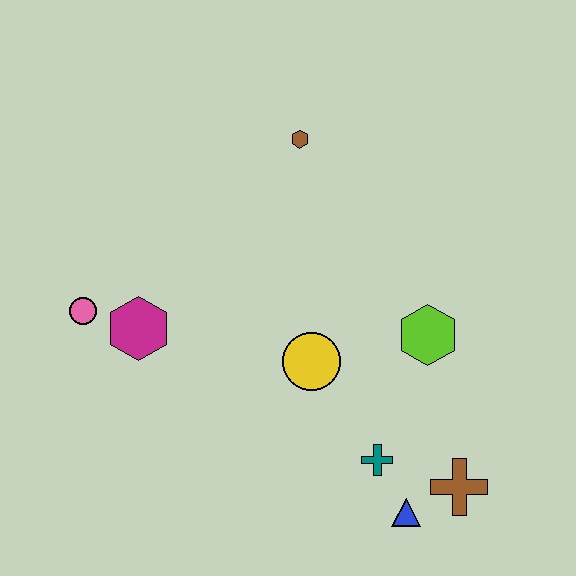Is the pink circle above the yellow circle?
Yes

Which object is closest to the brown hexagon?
The yellow circle is closest to the brown hexagon.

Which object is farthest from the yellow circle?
The pink circle is farthest from the yellow circle.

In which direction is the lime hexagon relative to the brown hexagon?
The lime hexagon is below the brown hexagon.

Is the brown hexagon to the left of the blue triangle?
Yes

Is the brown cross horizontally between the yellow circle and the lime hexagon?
No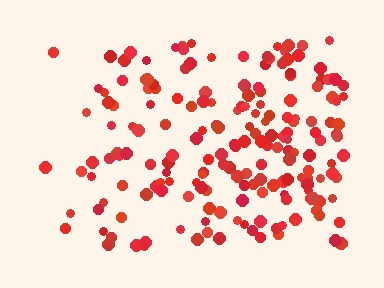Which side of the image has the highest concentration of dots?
The right.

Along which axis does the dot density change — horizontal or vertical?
Horizontal.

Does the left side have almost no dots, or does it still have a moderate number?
Still a moderate number, just noticeably fewer than the right.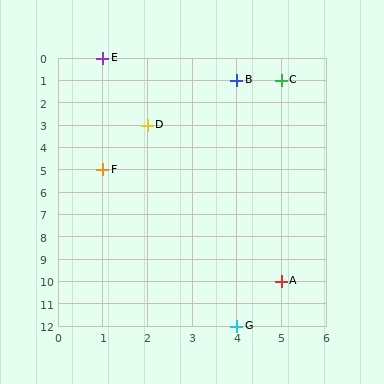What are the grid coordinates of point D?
Point D is at grid coordinates (2, 3).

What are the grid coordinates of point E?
Point E is at grid coordinates (1, 0).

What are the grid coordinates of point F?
Point F is at grid coordinates (1, 5).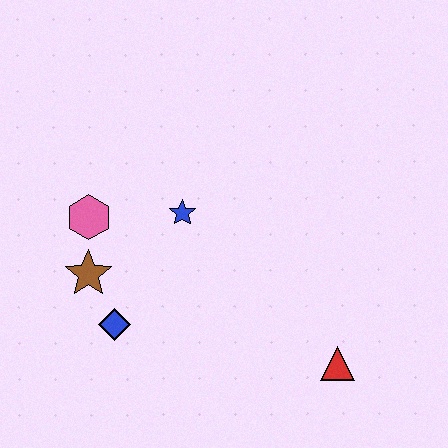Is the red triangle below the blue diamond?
Yes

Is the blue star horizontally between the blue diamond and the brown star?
No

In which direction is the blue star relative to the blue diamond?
The blue star is above the blue diamond.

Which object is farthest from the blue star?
The red triangle is farthest from the blue star.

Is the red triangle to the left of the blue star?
No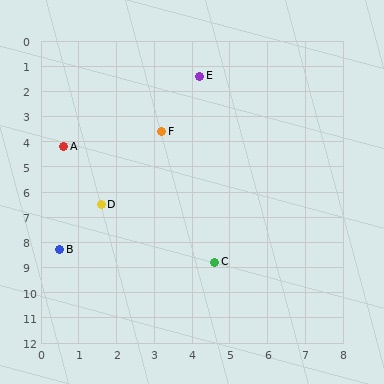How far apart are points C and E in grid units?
Points C and E are about 7.4 grid units apart.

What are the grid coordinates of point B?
Point B is at approximately (0.5, 8.3).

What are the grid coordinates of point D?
Point D is at approximately (1.6, 6.5).